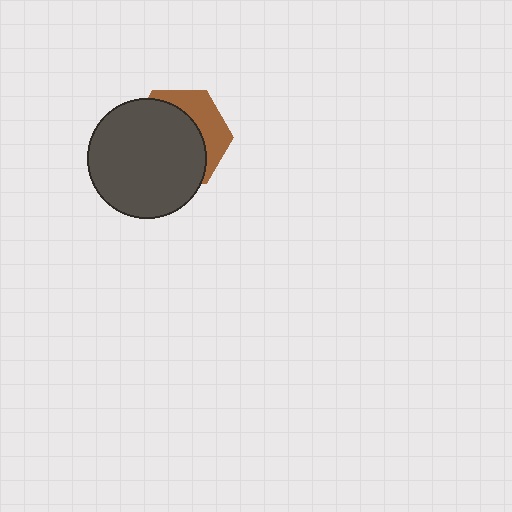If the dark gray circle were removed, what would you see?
You would see the complete brown hexagon.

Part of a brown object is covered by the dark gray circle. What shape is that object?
It is a hexagon.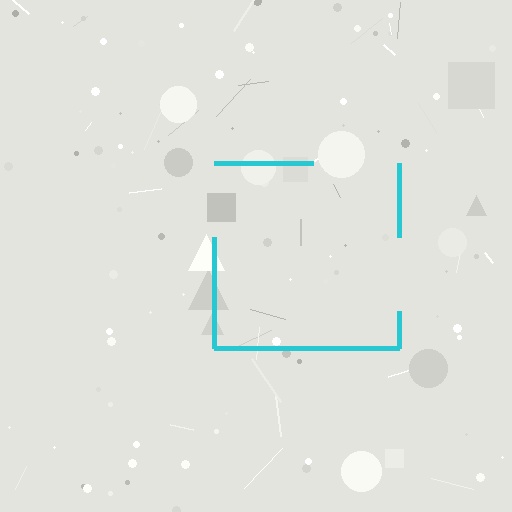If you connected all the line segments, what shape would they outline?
They would outline a square.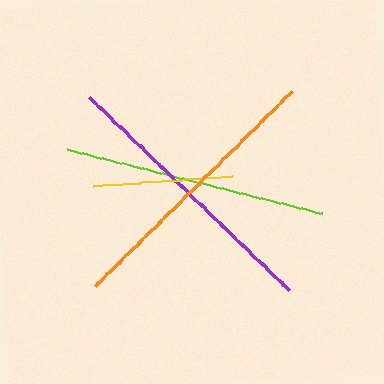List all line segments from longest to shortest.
From longest to shortest: purple, orange, lime, yellow.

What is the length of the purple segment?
The purple segment is approximately 278 pixels long.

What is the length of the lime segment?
The lime segment is approximately 264 pixels long.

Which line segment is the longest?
The purple line is the longest at approximately 278 pixels.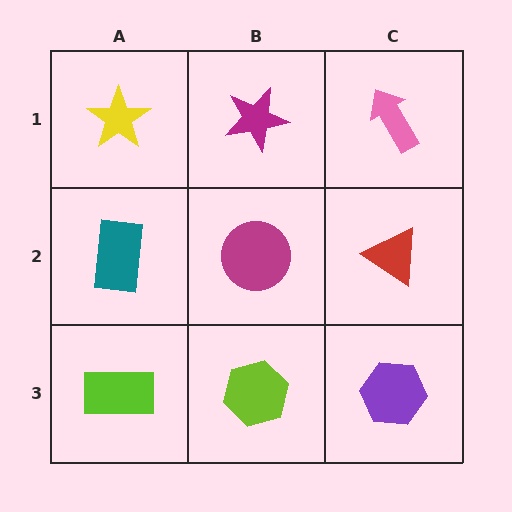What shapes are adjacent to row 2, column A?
A yellow star (row 1, column A), a lime rectangle (row 3, column A), a magenta circle (row 2, column B).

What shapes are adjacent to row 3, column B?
A magenta circle (row 2, column B), a lime rectangle (row 3, column A), a purple hexagon (row 3, column C).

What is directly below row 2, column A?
A lime rectangle.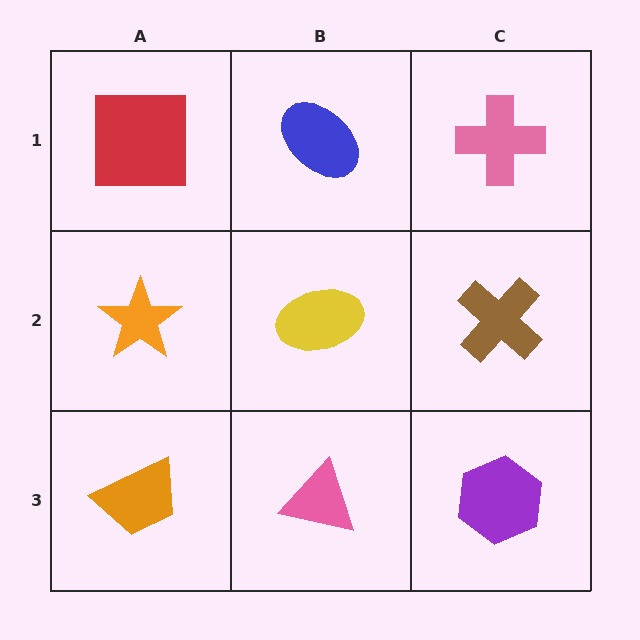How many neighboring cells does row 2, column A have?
3.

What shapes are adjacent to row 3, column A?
An orange star (row 2, column A), a pink triangle (row 3, column B).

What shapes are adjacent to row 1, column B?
A yellow ellipse (row 2, column B), a red square (row 1, column A), a pink cross (row 1, column C).